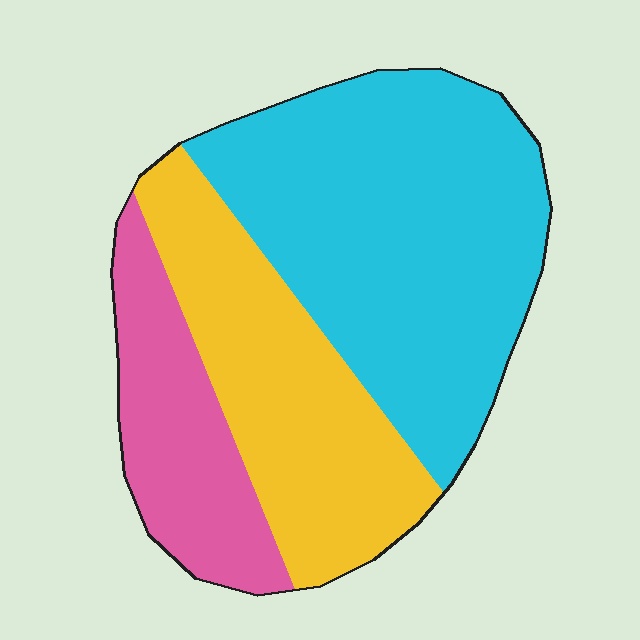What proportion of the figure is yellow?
Yellow covers 31% of the figure.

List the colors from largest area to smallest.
From largest to smallest: cyan, yellow, pink.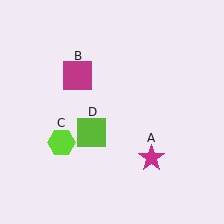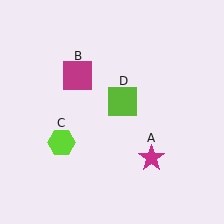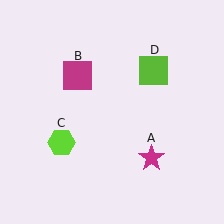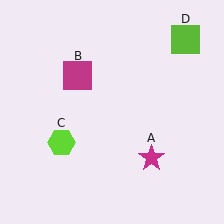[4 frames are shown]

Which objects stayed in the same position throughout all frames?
Magenta star (object A) and magenta square (object B) and lime hexagon (object C) remained stationary.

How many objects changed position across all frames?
1 object changed position: lime square (object D).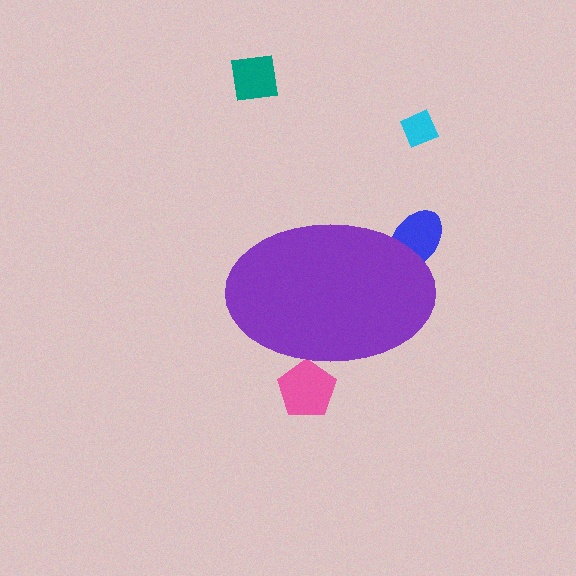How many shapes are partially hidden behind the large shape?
2 shapes are partially hidden.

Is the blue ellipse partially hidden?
Yes, the blue ellipse is partially hidden behind the purple ellipse.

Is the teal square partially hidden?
No, the teal square is fully visible.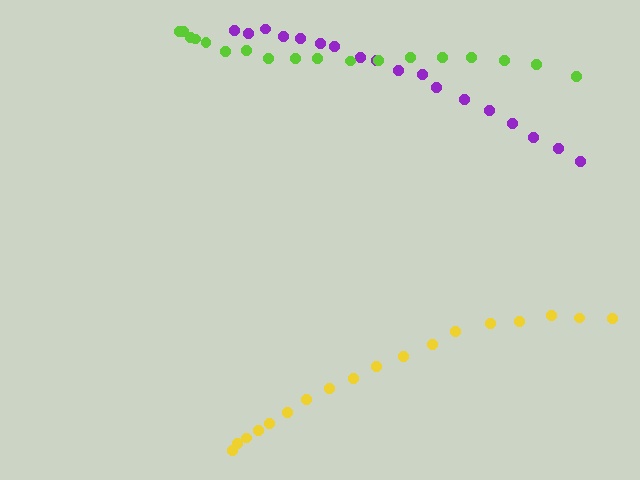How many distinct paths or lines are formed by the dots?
There are 3 distinct paths.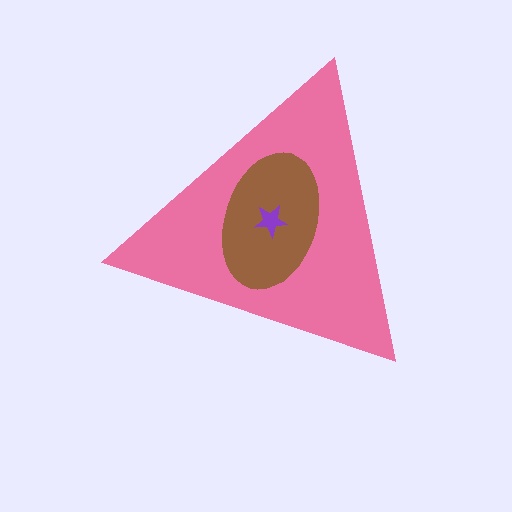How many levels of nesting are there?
3.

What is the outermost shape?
The pink triangle.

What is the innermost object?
The purple star.